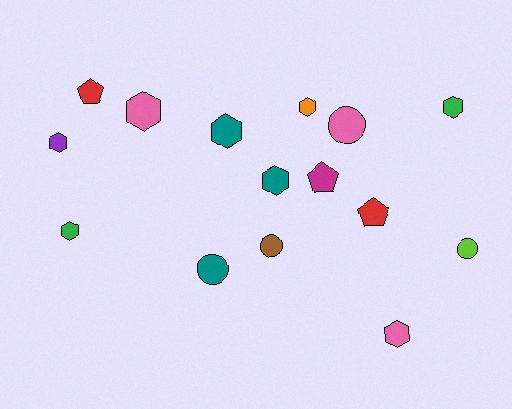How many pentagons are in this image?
There are 3 pentagons.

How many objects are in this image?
There are 15 objects.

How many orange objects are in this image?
There is 1 orange object.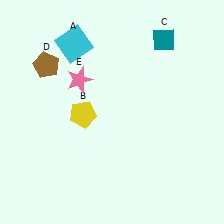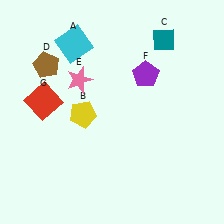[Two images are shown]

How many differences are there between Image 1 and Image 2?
There are 2 differences between the two images.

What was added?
A purple pentagon (F), a red square (G) were added in Image 2.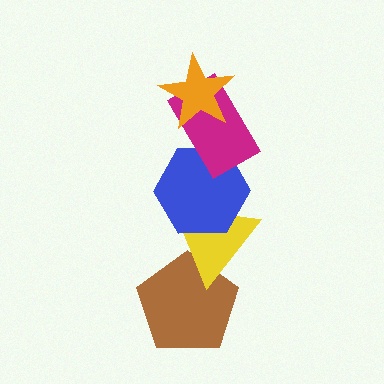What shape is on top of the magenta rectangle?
The orange star is on top of the magenta rectangle.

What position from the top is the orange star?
The orange star is 1st from the top.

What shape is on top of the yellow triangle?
The blue hexagon is on top of the yellow triangle.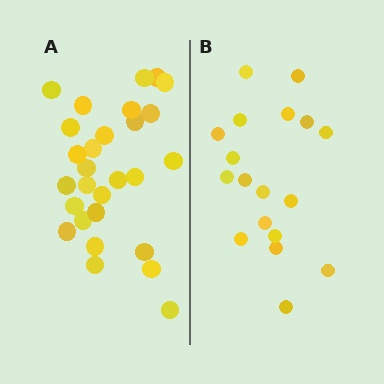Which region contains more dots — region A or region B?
Region A (the left region) has more dots.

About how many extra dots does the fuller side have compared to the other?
Region A has roughly 10 or so more dots than region B.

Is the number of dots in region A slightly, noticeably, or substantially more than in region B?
Region A has substantially more. The ratio is roughly 1.6 to 1.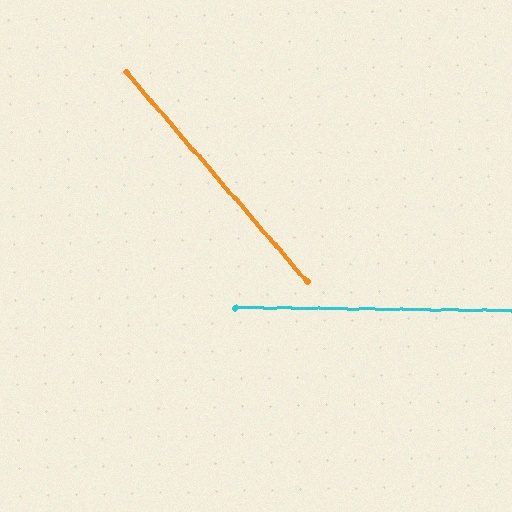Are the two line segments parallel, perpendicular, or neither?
Neither parallel nor perpendicular — they differ by about 49°.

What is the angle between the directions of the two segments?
Approximately 49 degrees.